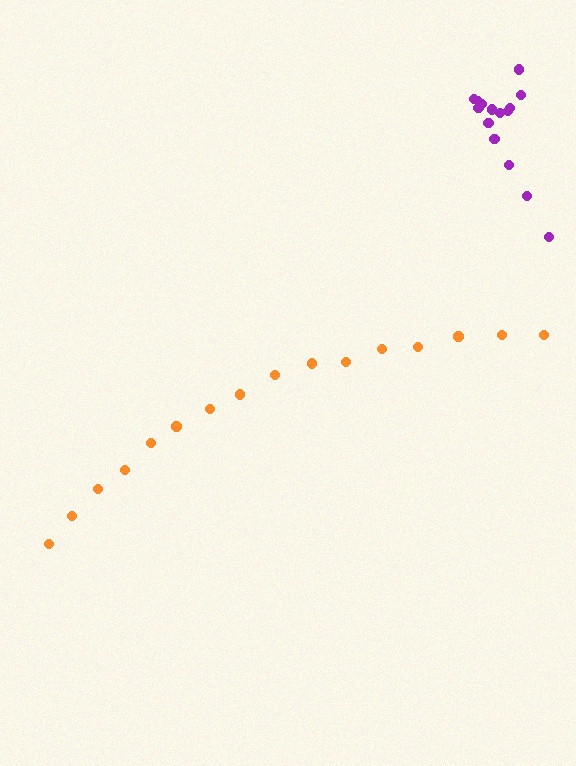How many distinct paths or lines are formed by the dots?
There are 2 distinct paths.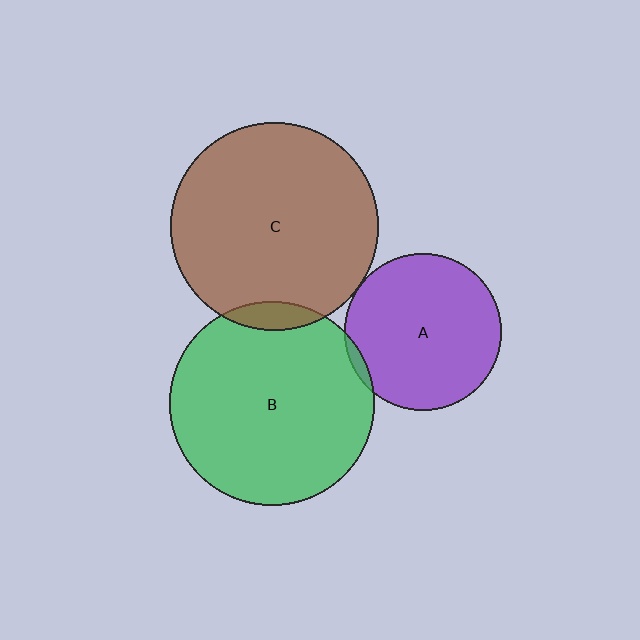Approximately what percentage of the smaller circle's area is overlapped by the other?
Approximately 5%.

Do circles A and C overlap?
Yes.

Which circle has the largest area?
Circle C (brown).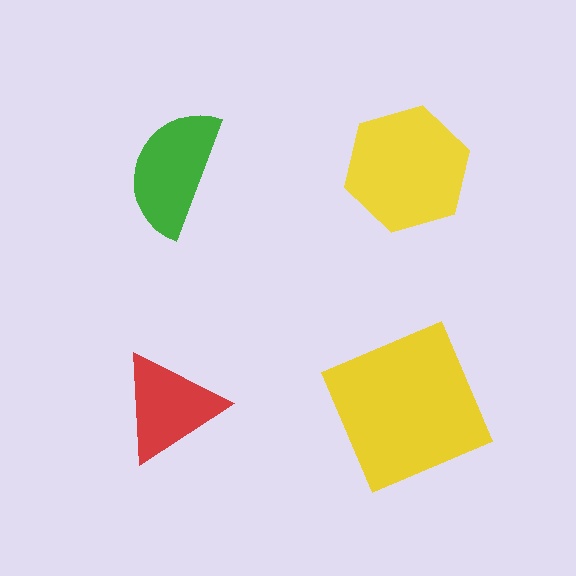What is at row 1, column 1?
A green semicircle.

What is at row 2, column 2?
A yellow square.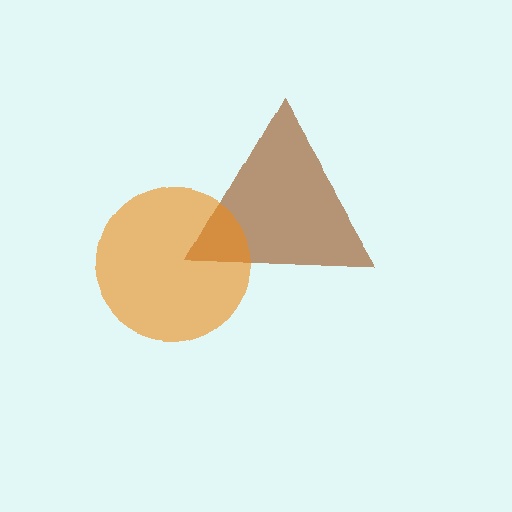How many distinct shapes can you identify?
There are 2 distinct shapes: a brown triangle, an orange circle.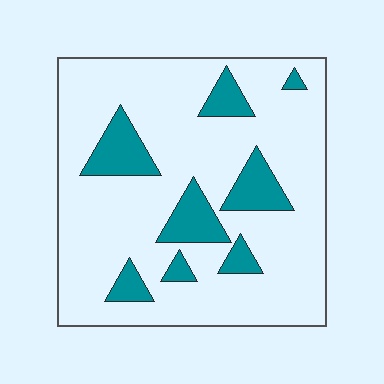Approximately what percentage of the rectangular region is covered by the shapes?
Approximately 20%.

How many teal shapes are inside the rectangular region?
8.